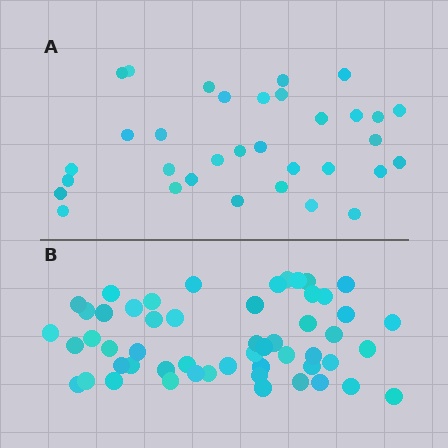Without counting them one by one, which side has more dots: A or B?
Region B (the bottom region) has more dots.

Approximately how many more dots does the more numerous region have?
Region B has approximately 20 more dots than region A.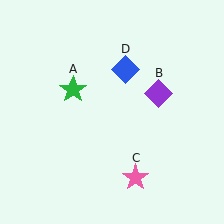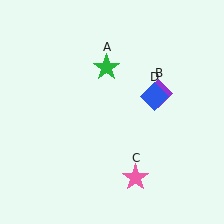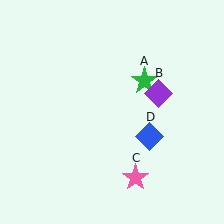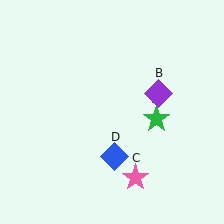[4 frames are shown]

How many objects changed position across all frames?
2 objects changed position: green star (object A), blue diamond (object D).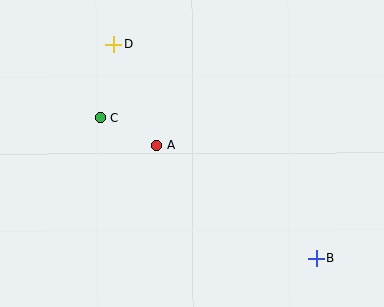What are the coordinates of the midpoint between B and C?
The midpoint between B and C is at (208, 188).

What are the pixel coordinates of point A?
Point A is at (157, 146).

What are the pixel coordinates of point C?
Point C is at (100, 118).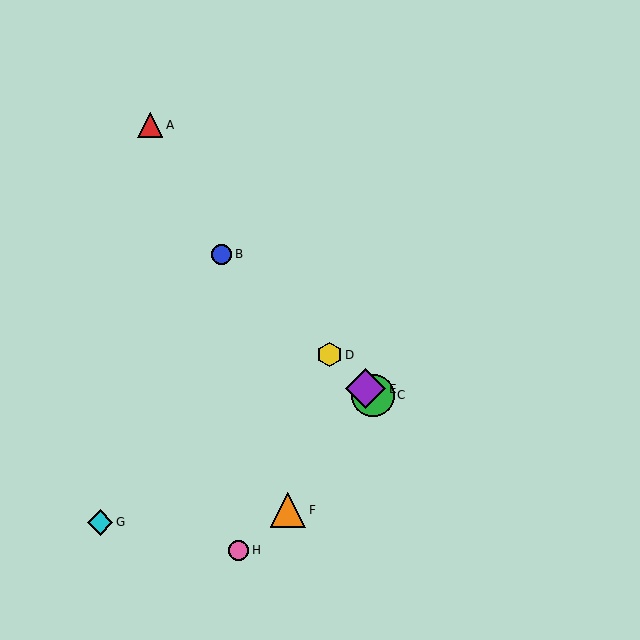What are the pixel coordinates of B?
Object B is at (222, 254).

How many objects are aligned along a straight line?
4 objects (B, C, D, E) are aligned along a straight line.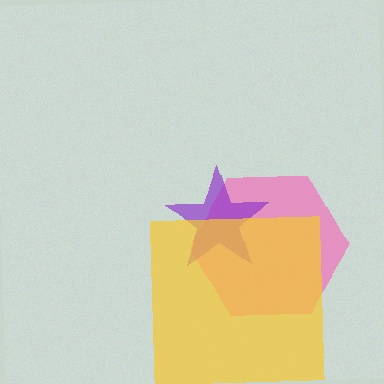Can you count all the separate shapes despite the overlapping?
Yes, there are 3 separate shapes.